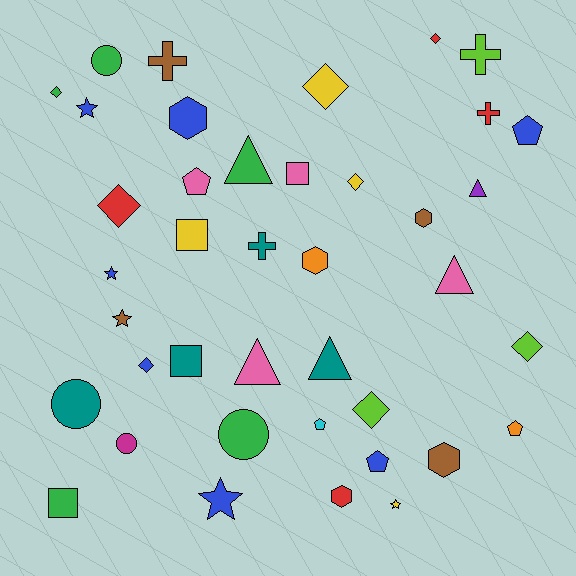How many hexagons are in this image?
There are 5 hexagons.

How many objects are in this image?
There are 40 objects.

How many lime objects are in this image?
There are 3 lime objects.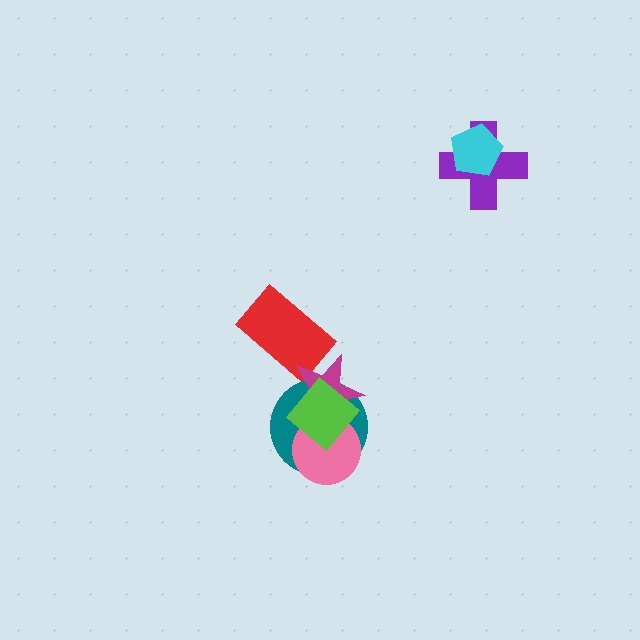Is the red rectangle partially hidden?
Yes, it is partially covered by another shape.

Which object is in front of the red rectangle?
The magenta star is in front of the red rectangle.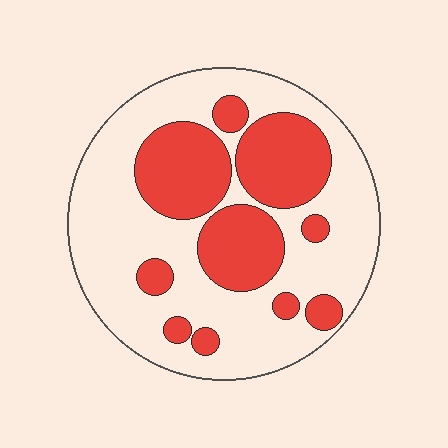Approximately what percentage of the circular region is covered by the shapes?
Approximately 35%.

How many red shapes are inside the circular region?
10.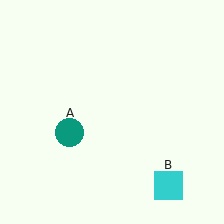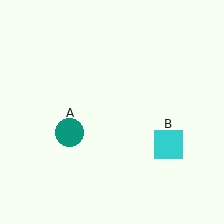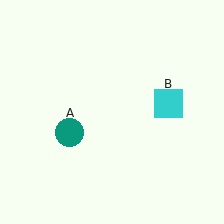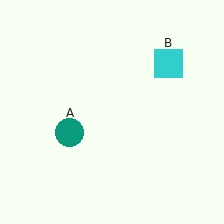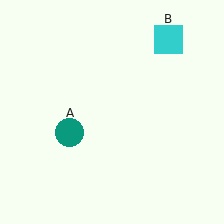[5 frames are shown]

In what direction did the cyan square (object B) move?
The cyan square (object B) moved up.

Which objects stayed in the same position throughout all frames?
Teal circle (object A) remained stationary.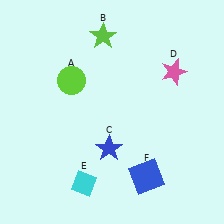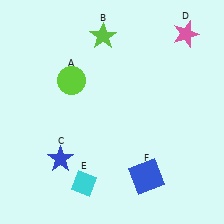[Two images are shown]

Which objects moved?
The objects that moved are: the blue star (C), the pink star (D).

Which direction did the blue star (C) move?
The blue star (C) moved left.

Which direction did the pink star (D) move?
The pink star (D) moved up.